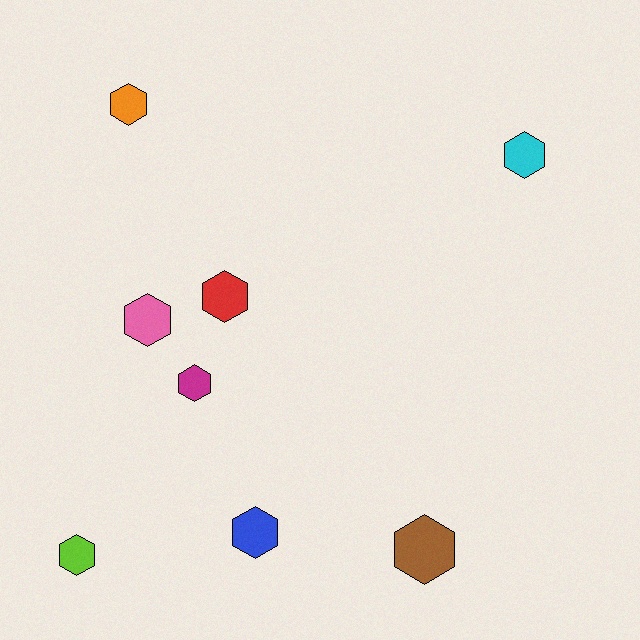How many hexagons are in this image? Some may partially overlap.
There are 8 hexagons.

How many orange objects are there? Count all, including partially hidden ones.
There is 1 orange object.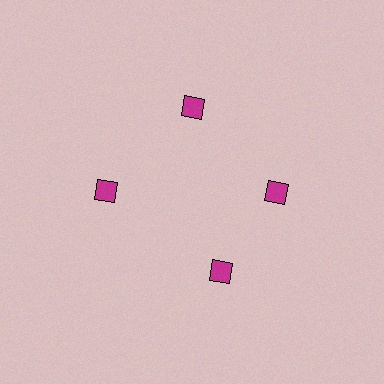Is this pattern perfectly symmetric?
No. The 4 magenta squares are arranged in a ring, but one element near the 6 o'clock position is rotated out of alignment along the ring, breaking the 4-fold rotational symmetry.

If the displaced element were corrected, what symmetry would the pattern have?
It would have 4-fold rotational symmetry — the pattern would map onto itself every 90 degrees.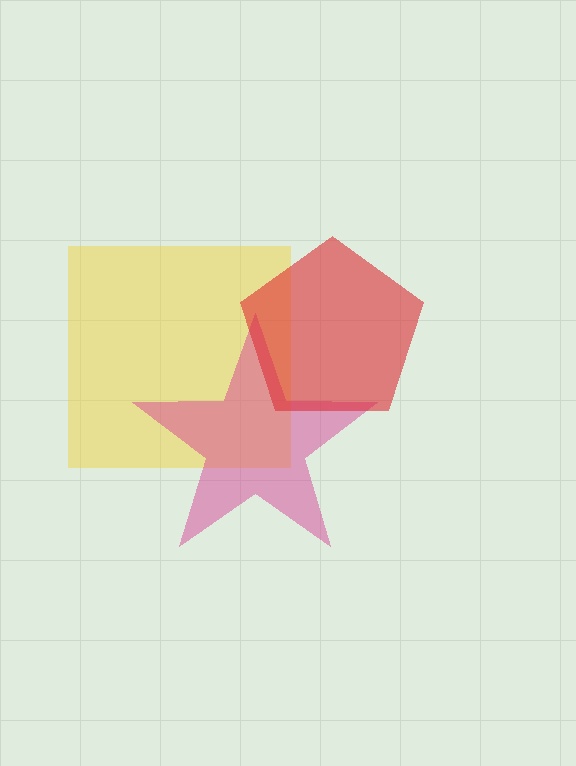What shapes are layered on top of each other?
The layered shapes are: a yellow square, a magenta star, a red pentagon.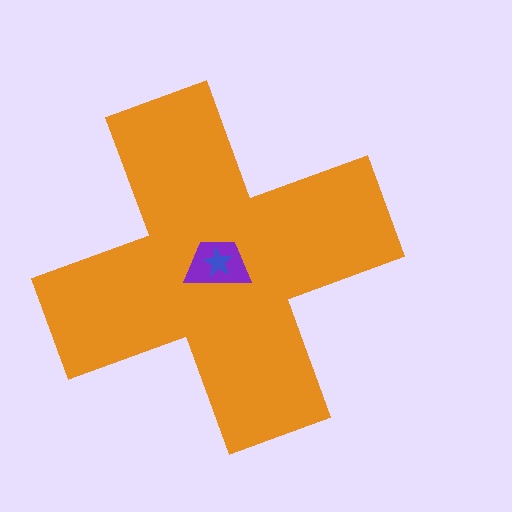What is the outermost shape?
The orange cross.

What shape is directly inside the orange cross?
The purple trapezoid.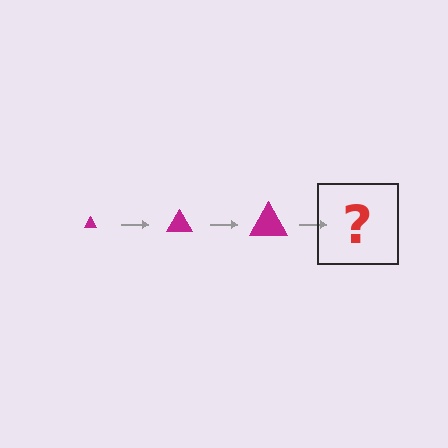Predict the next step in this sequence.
The next step is a magenta triangle, larger than the previous one.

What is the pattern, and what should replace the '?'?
The pattern is that the triangle gets progressively larger each step. The '?' should be a magenta triangle, larger than the previous one.